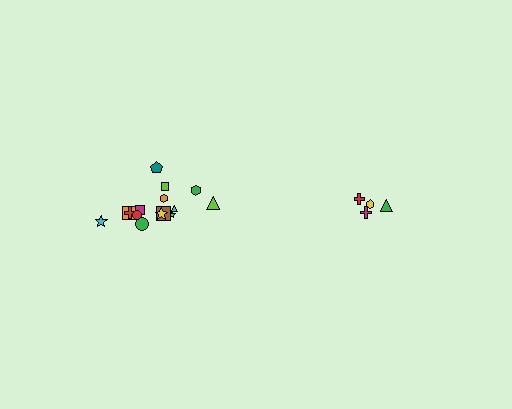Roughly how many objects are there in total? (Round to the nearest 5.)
Roughly 20 objects in total.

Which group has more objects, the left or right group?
The left group.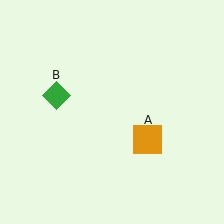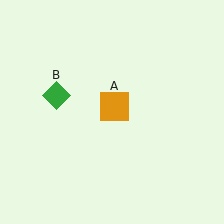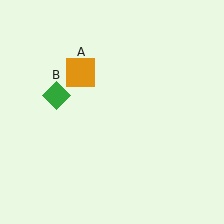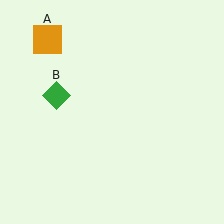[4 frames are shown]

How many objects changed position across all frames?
1 object changed position: orange square (object A).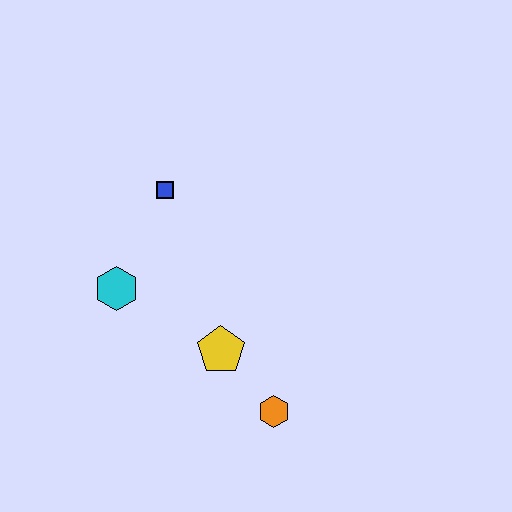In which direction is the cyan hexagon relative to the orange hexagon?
The cyan hexagon is to the left of the orange hexagon.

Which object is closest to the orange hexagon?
The yellow pentagon is closest to the orange hexagon.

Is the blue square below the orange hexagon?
No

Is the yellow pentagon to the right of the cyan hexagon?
Yes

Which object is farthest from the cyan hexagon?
The orange hexagon is farthest from the cyan hexagon.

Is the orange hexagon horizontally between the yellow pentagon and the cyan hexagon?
No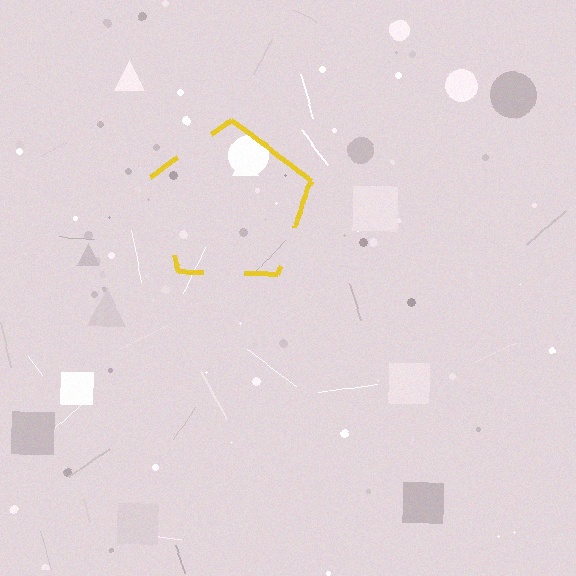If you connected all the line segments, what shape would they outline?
They would outline a pentagon.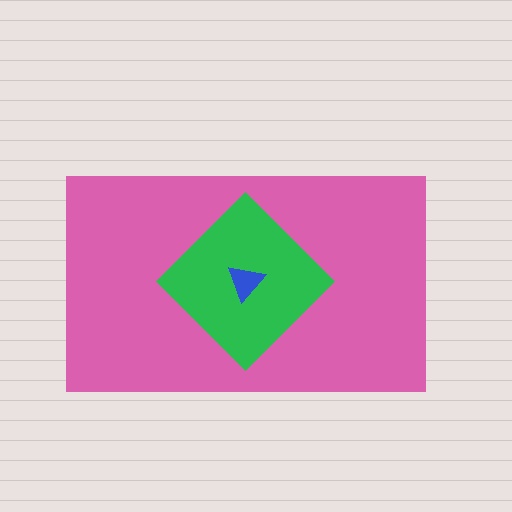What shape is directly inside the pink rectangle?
The green diamond.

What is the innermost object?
The blue triangle.